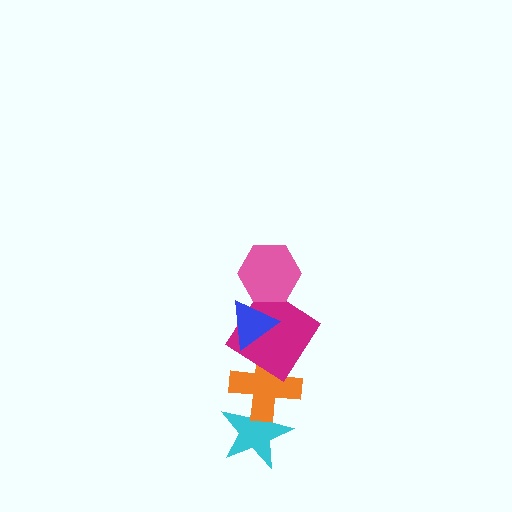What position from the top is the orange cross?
The orange cross is 4th from the top.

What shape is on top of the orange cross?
The magenta diamond is on top of the orange cross.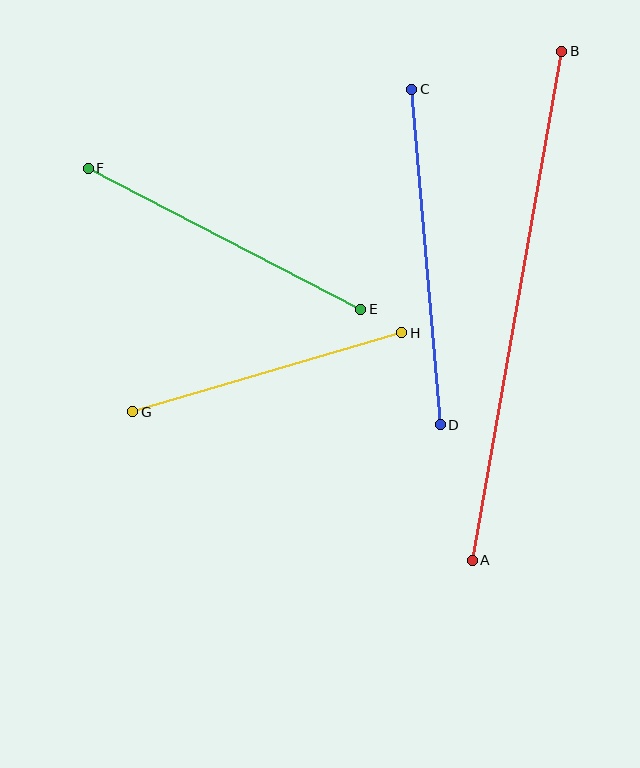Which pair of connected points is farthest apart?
Points A and B are farthest apart.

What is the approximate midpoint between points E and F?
The midpoint is at approximately (224, 239) pixels.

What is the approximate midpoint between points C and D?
The midpoint is at approximately (426, 257) pixels.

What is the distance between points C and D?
The distance is approximately 337 pixels.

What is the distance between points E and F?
The distance is approximately 307 pixels.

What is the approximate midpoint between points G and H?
The midpoint is at approximately (267, 372) pixels.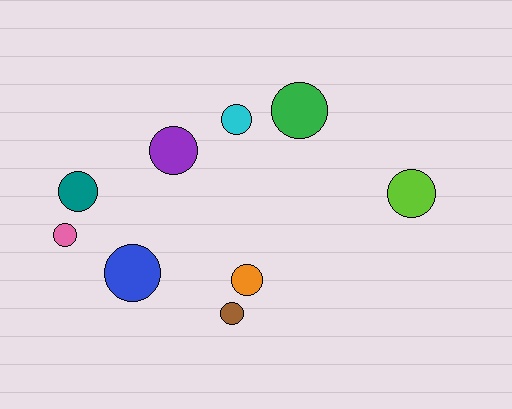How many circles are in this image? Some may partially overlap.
There are 9 circles.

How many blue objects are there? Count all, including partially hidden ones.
There is 1 blue object.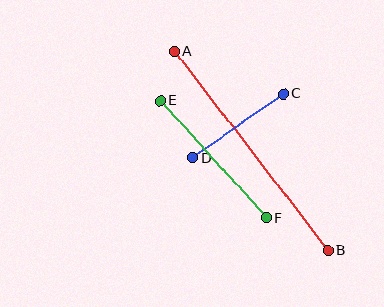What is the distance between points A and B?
The distance is approximately 251 pixels.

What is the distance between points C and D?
The distance is approximately 111 pixels.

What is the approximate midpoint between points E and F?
The midpoint is at approximately (213, 159) pixels.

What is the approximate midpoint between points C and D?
The midpoint is at approximately (238, 126) pixels.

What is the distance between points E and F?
The distance is approximately 158 pixels.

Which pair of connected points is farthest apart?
Points A and B are farthest apart.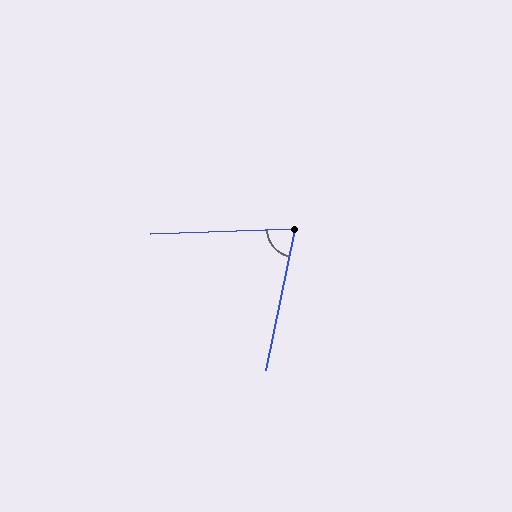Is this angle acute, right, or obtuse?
It is acute.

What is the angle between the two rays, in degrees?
Approximately 76 degrees.